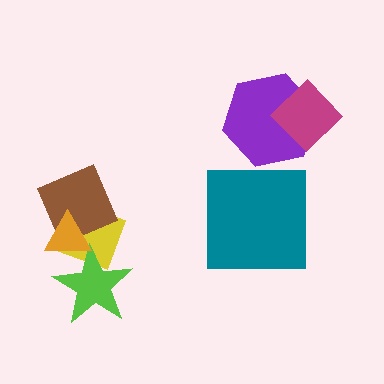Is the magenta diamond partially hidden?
No, no other shape covers it.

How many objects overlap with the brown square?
2 objects overlap with the brown square.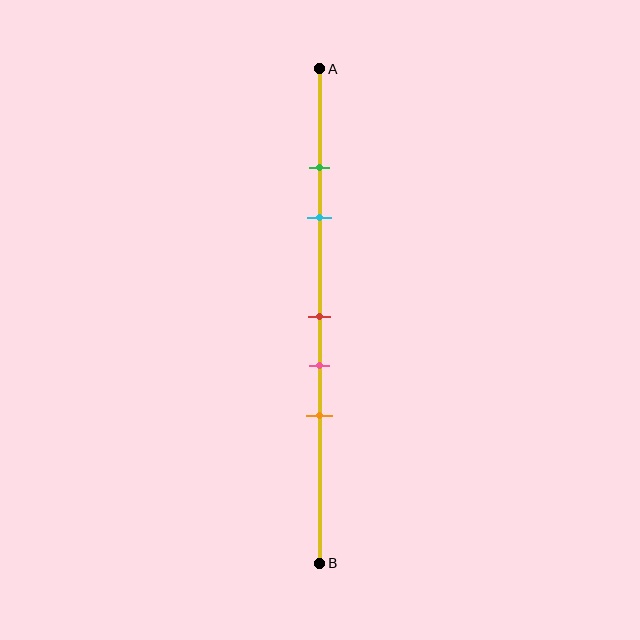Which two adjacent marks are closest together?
The green and cyan marks are the closest adjacent pair.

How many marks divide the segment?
There are 5 marks dividing the segment.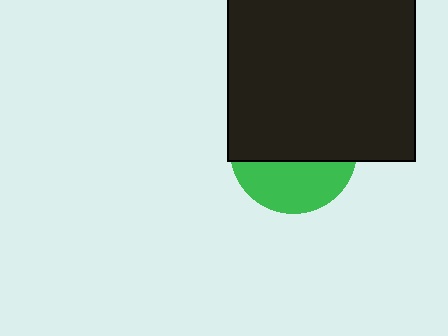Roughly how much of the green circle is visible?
A small part of it is visible (roughly 39%).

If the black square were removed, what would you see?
You would see the complete green circle.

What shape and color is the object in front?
The object in front is a black square.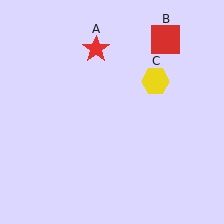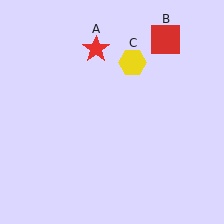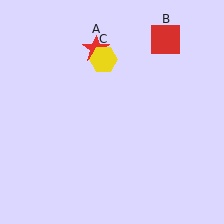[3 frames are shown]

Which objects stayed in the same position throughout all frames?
Red star (object A) and red square (object B) remained stationary.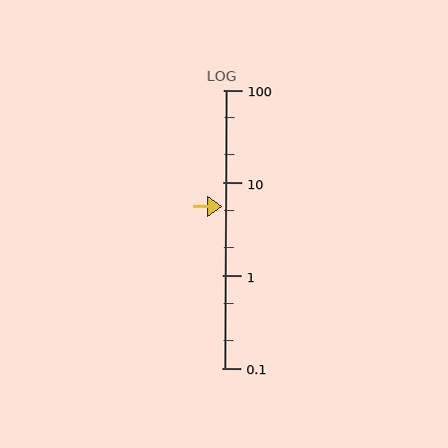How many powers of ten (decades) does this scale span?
The scale spans 3 decades, from 0.1 to 100.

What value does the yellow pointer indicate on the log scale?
The pointer indicates approximately 5.5.